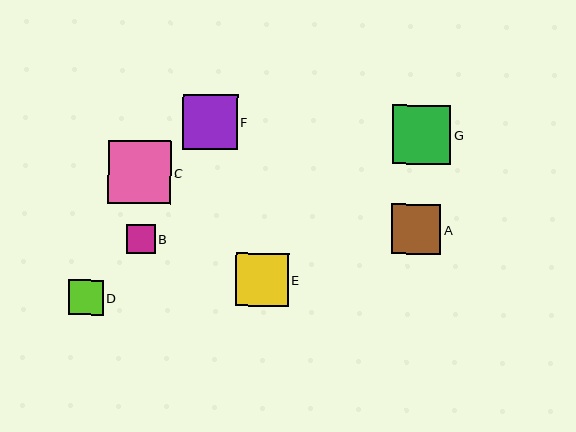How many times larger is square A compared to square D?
Square A is approximately 1.4 times the size of square D.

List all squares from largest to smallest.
From largest to smallest: C, G, F, E, A, D, B.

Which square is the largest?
Square C is the largest with a size of approximately 63 pixels.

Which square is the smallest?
Square B is the smallest with a size of approximately 29 pixels.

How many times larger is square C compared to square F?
Square C is approximately 1.1 times the size of square F.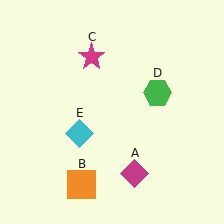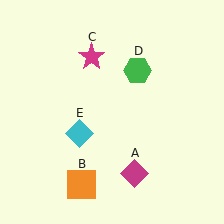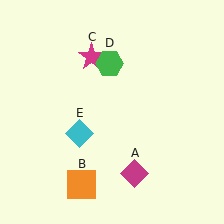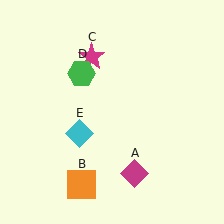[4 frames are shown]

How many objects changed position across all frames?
1 object changed position: green hexagon (object D).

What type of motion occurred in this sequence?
The green hexagon (object D) rotated counterclockwise around the center of the scene.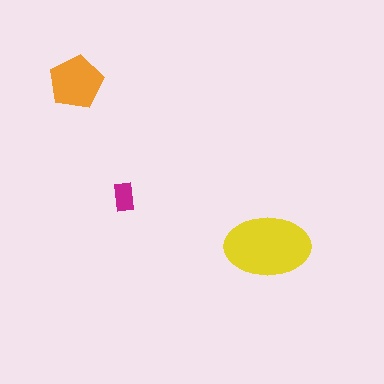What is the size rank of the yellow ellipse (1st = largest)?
1st.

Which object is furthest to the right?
The yellow ellipse is rightmost.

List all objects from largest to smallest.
The yellow ellipse, the orange pentagon, the magenta rectangle.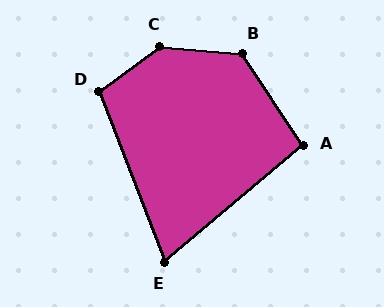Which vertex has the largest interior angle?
C, at approximately 138 degrees.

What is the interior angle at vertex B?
Approximately 129 degrees (obtuse).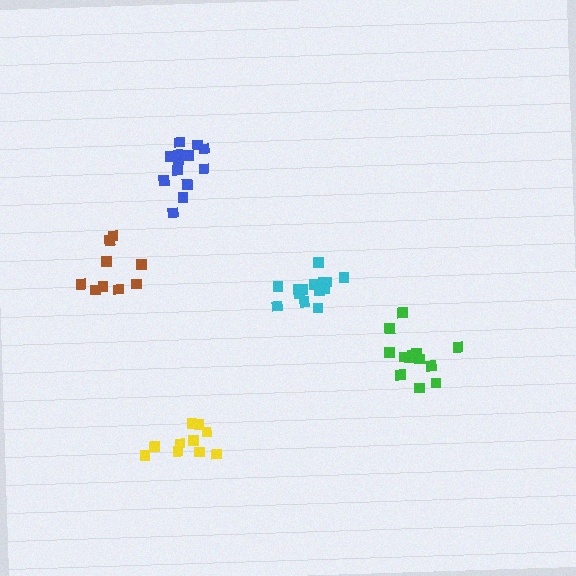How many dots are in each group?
Group 1: 14 dots, Group 2: 9 dots, Group 3: 15 dots, Group 4: 13 dots, Group 5: 11 dots (62 total).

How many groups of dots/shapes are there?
There are 5 groups.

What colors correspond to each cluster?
The clusters are colored: cyan, brown, blue, green, yellow.